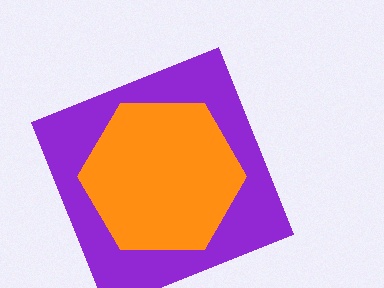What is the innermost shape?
The orange hexagon.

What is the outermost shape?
The purple square.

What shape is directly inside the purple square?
The orange hexagon.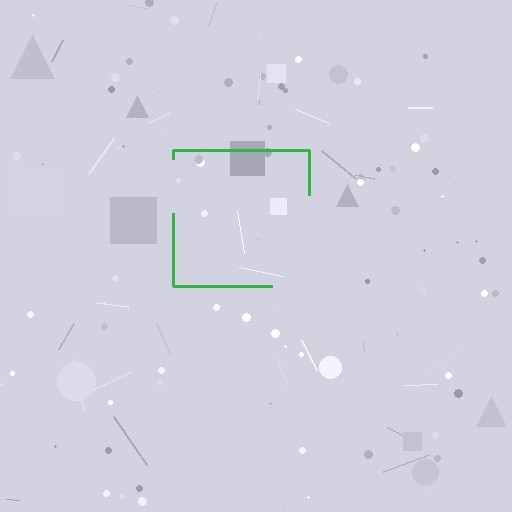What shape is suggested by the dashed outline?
The dashed outline suggests a square.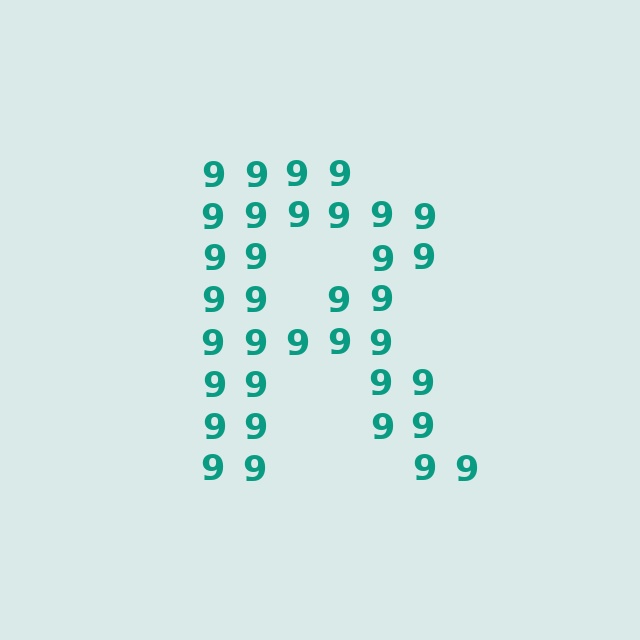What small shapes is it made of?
It is made of small digit 9's.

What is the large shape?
The large shape is the letter R.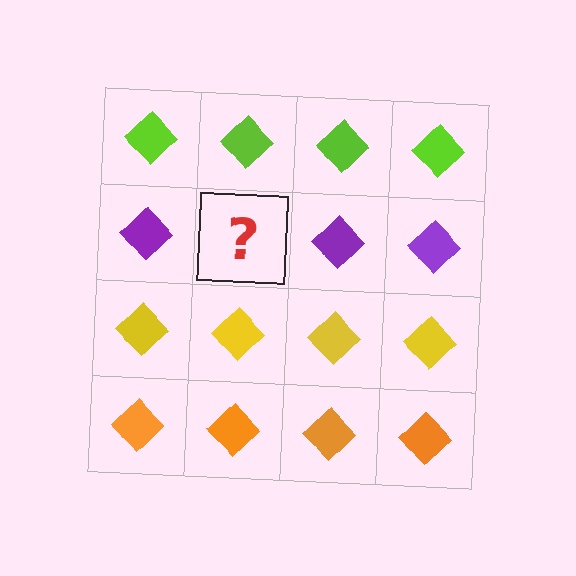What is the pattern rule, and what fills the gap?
The rule is that each row has a consistent color. The gap should be filled with a purple diamond.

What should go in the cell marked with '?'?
The missing cell should contain a purple diamond.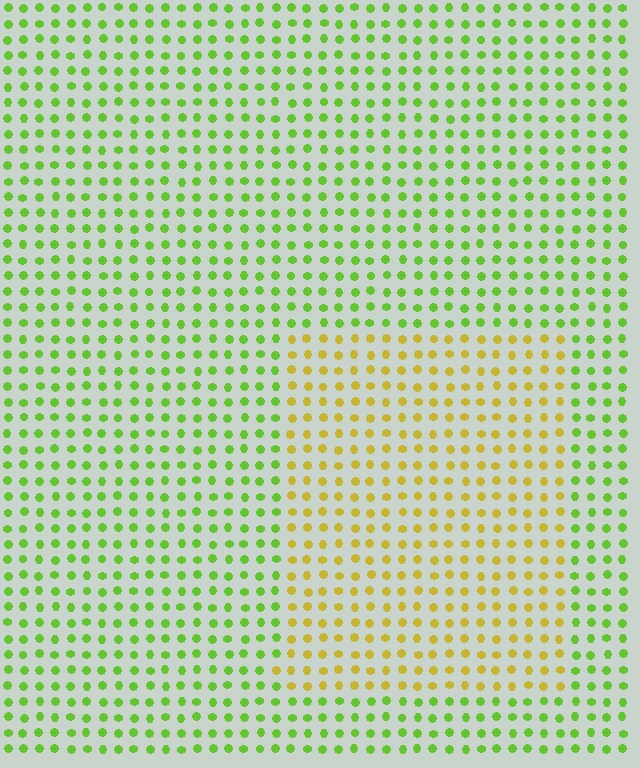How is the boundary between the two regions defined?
The boundary is defined purely by a slight shift in hue (about 46 degrees). Spacing, size, and orientation are identical on both sides.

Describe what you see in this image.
The image is filled with small lime elements in a uniform arrangement. A rectangle-shaped region is visible where the elements are tinted to a slightly different hue, forming a subtle color boundary.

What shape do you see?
I see a rectangle.